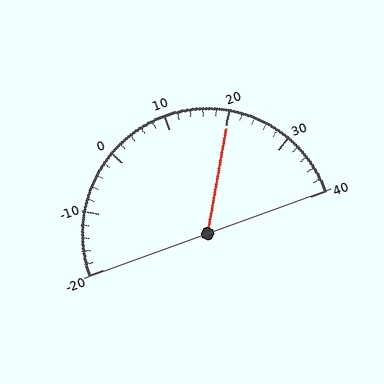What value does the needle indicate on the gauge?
The needle indicates approximately 20.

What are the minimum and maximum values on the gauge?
The gauge ranges from -20 to 40.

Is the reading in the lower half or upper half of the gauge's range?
The reading is in the upper half of the range (-20 to 40).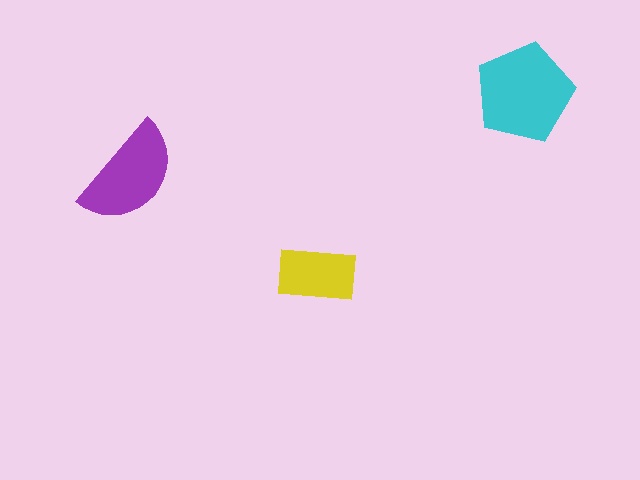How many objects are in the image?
There are 3 objects in the image.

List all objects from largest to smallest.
The cyan pentagon, the purple semicircle, the yellow rectangle.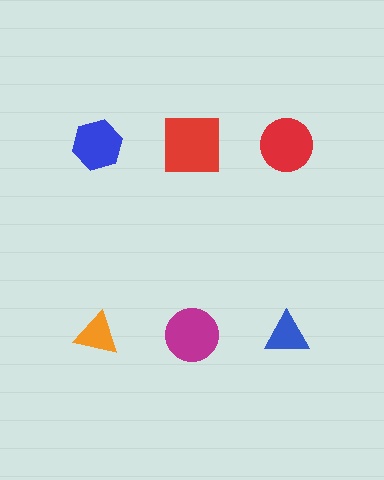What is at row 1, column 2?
A red square.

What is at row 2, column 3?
A blue triangle.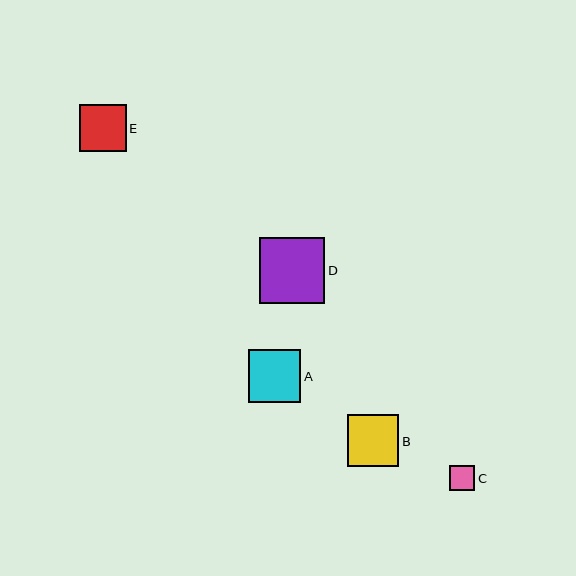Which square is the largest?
Square D is the largest with a size of approximately 65 pixels.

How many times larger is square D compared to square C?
Square D is approximately 2.6 times the size of square C.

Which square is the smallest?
Square C is the smallest with a size of approximately 26 pixels.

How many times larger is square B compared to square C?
Square B is approximately 2.0 times the size of square C.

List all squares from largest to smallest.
From largest to smallest: D, A, B, E, C.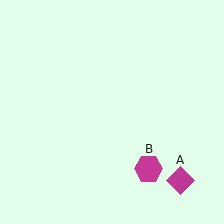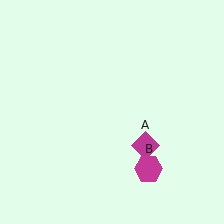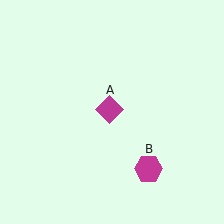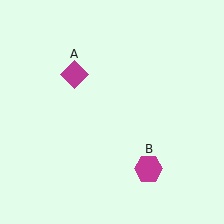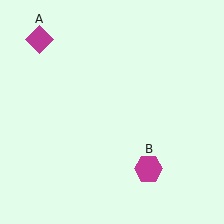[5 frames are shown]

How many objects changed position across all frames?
1 object changed position: magenta diamond (object A).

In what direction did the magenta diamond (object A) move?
The magenta diamond (object A) moved up and to the left.